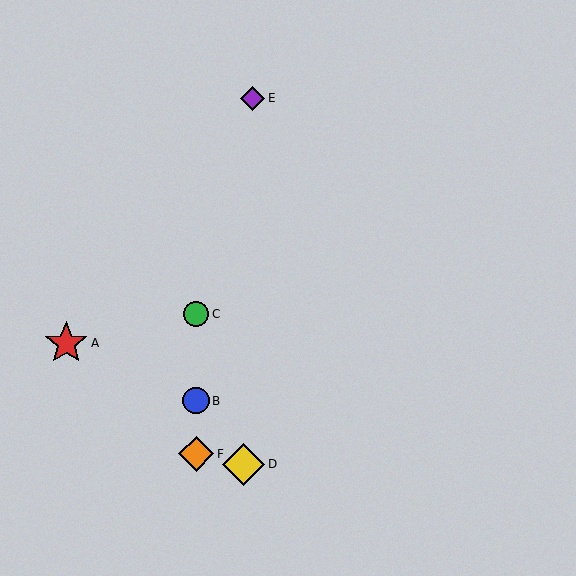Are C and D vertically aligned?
No, C is at x≈196 and D is at x≈244.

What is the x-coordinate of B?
Object B is at x≈196.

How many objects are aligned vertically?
3 objects (B, C, F) are aligned vertically.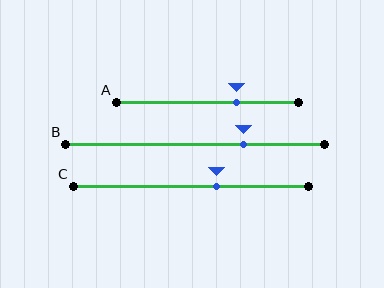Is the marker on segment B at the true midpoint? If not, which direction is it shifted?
No, the marker on segment B is shifted to the right by about 19% of the segment length.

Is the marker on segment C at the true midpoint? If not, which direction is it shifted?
No, the marker on segment C is shifted to the right by about 11% of the segment length.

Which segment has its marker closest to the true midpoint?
Segment C has its marker closest to the true midpoint.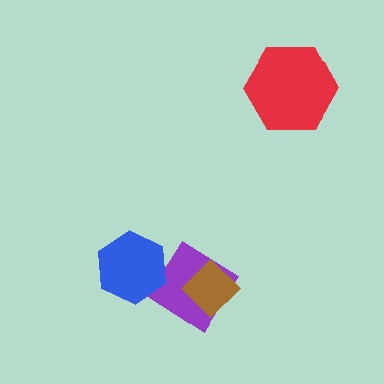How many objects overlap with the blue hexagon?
1 object overlaps with the blue hexagon.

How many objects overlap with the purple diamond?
2 objects overlap with the purple diamond.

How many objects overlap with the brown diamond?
1 object overlaps with the brown diamond.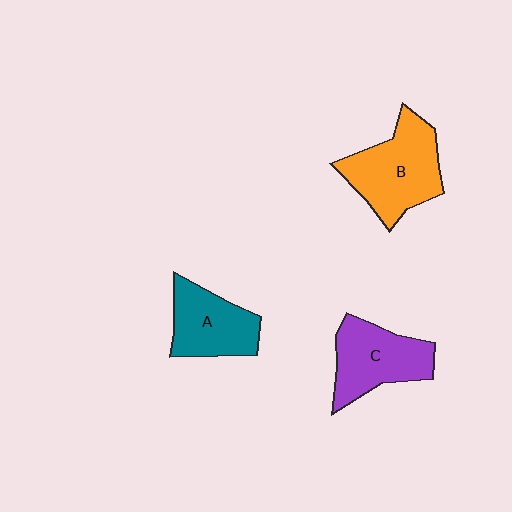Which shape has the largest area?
Shape B (orange).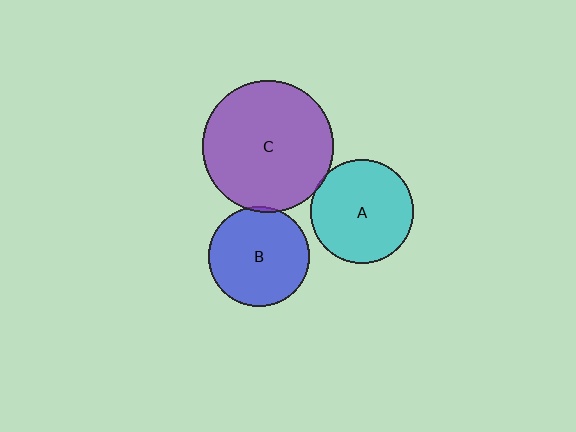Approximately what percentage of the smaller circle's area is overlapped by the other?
Approximately 5%.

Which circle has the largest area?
Circle C (purple).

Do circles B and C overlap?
Yes.